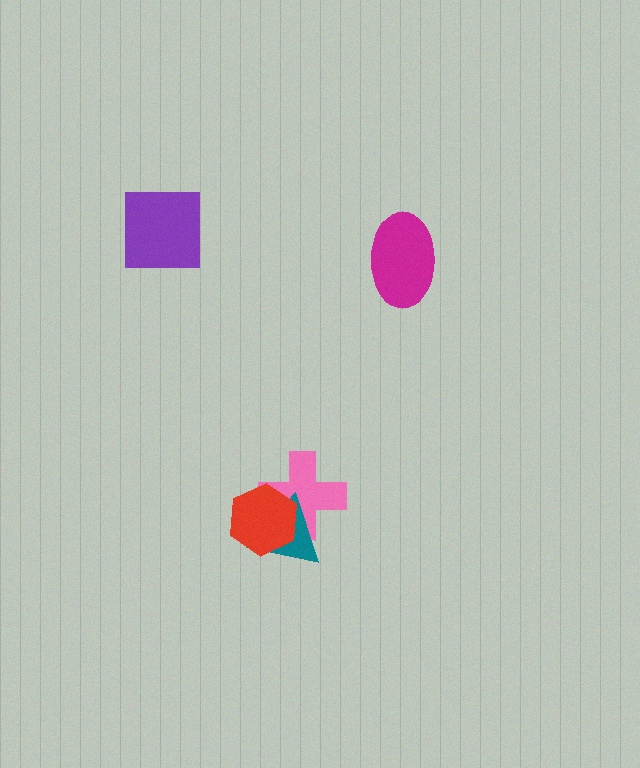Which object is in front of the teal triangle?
The red hexagon is in front of the teal triangle.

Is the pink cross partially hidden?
Yes, it is partially covered by another shape.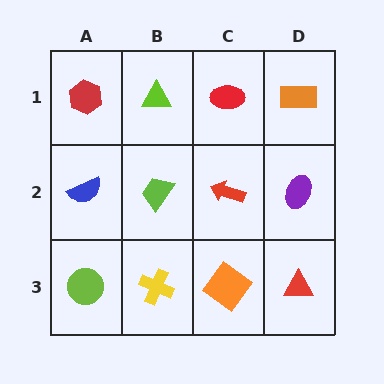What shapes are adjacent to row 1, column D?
A purple ellipse (row 2, column D), a red ellipse (row 1, column C).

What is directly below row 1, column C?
A red arrow.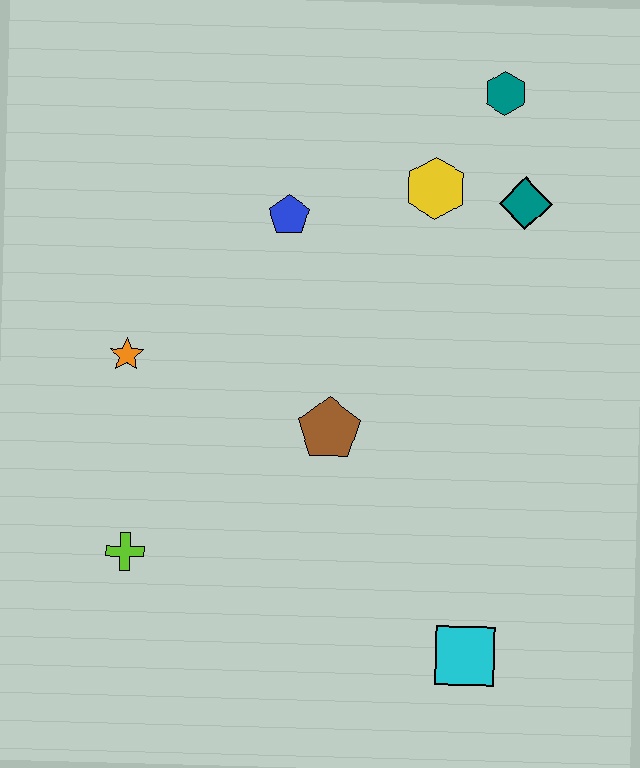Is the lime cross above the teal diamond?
No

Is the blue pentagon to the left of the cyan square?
Yes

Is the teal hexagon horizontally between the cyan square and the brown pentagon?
No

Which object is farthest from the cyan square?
The teal hexagon is farthest from the cyan square.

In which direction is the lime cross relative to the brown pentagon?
The lime cross is to the left of the brown pentagon.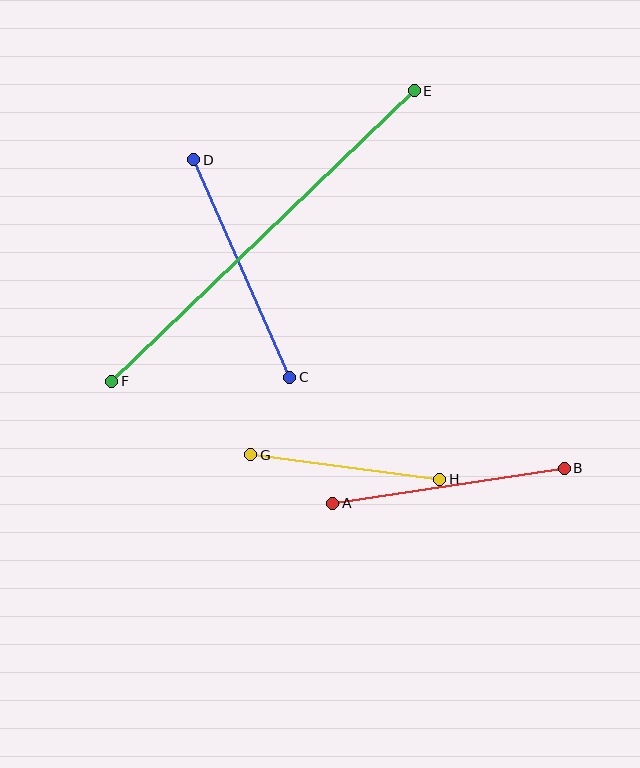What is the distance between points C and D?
The distance is approximately 237 pixels.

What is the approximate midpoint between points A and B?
The midpoint is at approximately (448, 486) pixels.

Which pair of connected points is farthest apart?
Points E and F are farthest apart.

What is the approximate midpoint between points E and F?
The midpoint is at approximately (263, 236) pixels.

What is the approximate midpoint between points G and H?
The midpoint is at approximately (345, 467) pixels.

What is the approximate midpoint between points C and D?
The midpoint is at approximately (242, 269) pixels.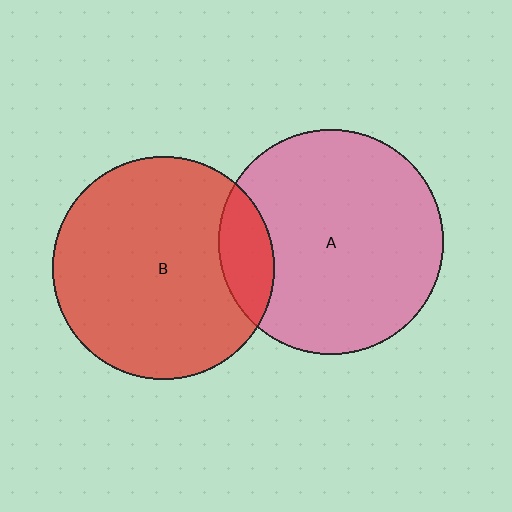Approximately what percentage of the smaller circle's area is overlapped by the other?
Approximately 15%.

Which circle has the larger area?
Circle A (pink).